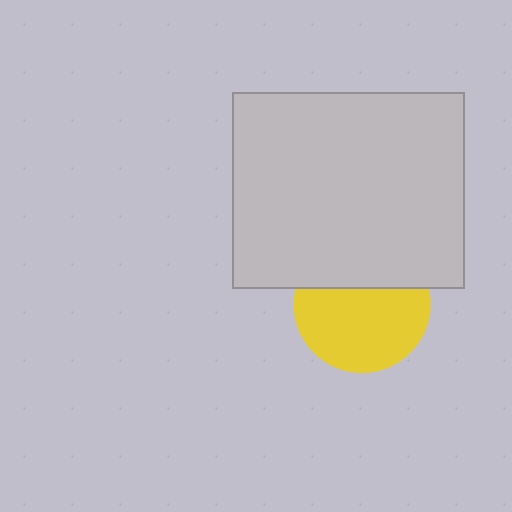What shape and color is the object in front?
The object in front is a light gray rectangle.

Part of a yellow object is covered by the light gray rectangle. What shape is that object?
It is a circle.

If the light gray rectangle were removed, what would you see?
You would see the complete yellow circle.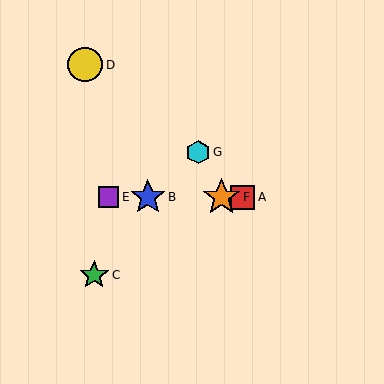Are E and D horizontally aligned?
No, E is at y≈197 and D is at y≈65.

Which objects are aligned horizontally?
Objects A, B, E, F are aligned horizontally.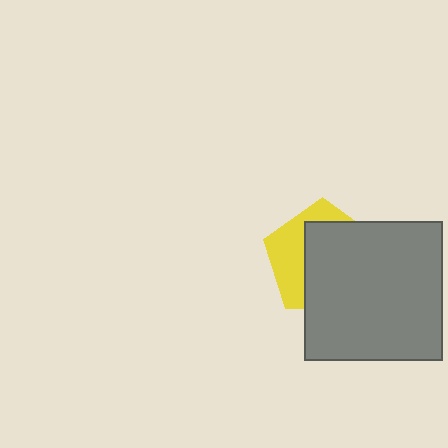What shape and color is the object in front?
The object in front is a gray square.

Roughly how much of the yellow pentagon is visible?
A small part of it is visible (roughly 37%).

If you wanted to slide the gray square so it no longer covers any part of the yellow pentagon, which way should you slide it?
Slide it toward the lower-right — that is the most direct way to separate the two shapes.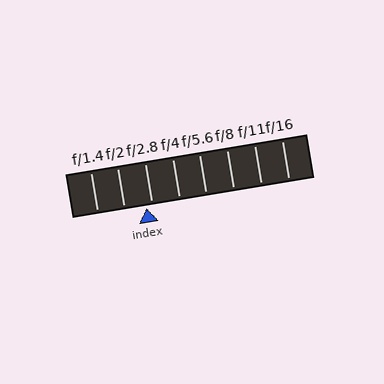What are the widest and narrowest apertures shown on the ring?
The widest aperture shown is f/1.4 and the narrowest is f/16.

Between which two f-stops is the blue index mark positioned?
The index mark is between f/2 and f/2.8.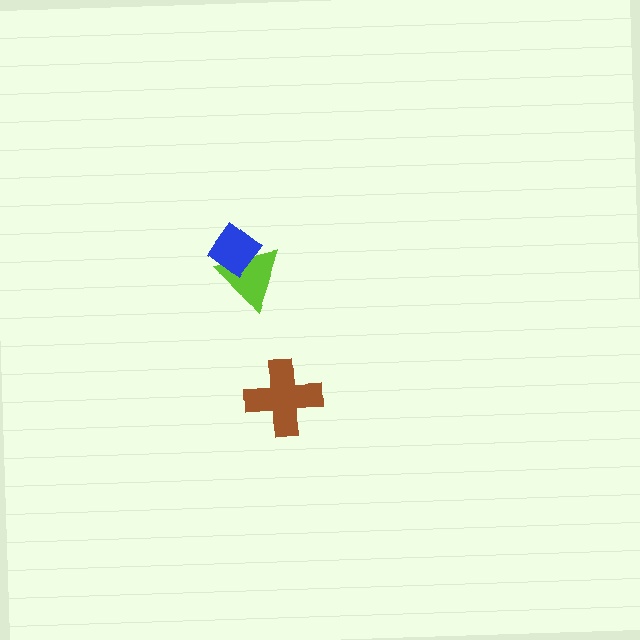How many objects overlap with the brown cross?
0 objects overlap with the brown cross.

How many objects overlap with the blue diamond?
1 object overlaps with the blue diamond.